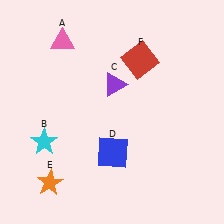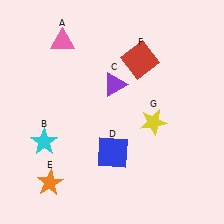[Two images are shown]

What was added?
A yellow star (G) was added in Image 2.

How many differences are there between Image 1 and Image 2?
There is 1 difference between the two images.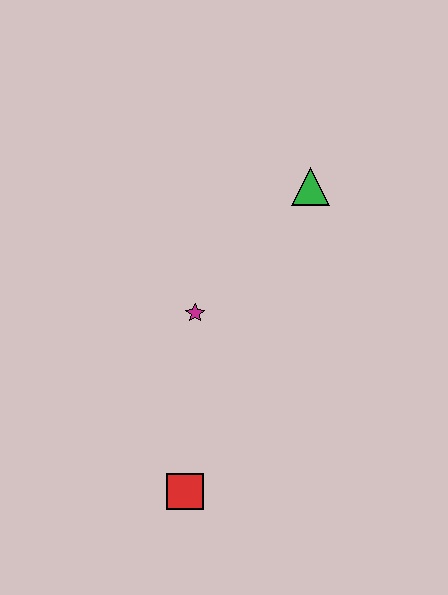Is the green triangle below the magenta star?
No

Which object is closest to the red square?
The magenta star is closest to the red square.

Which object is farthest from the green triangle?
The red square is farthest from the green triangle.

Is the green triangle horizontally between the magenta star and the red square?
No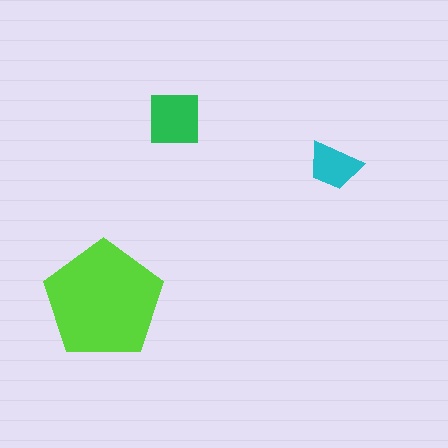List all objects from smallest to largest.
The cyan trapezoid, the green square, the lime pentagon.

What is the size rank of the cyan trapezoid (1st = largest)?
3rd.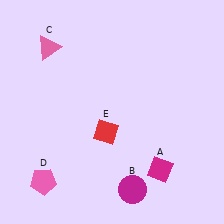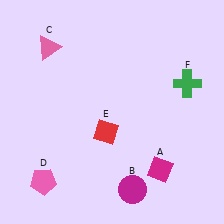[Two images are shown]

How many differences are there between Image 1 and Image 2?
There is 1 difference between the two images.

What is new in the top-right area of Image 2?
A green cross (F) was added in the top-right area of Image 2.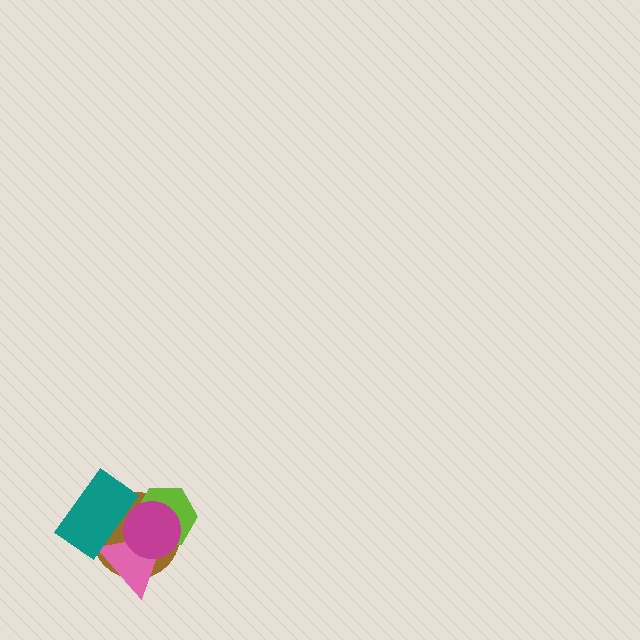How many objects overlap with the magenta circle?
4 objects overlap with the magenta circle.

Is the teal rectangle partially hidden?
Yes, it is partially covered by another shape.